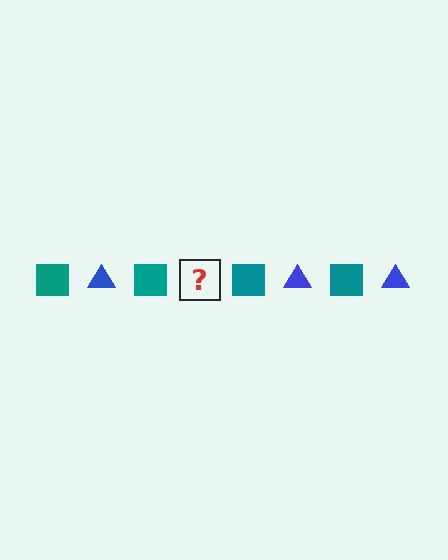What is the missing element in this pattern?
The missing element is a blue triangle.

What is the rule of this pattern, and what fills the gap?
The rule is that the pattern alternates between teal square and blue triangle. The gap should be filled with a blue triangle.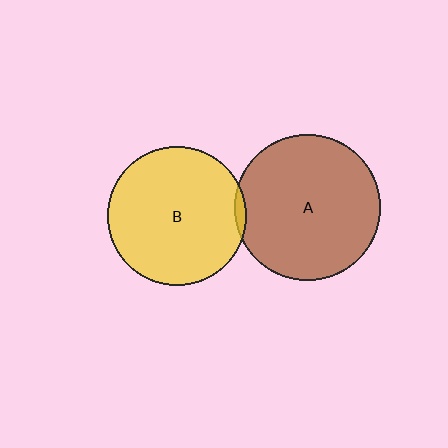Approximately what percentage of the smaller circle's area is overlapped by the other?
Approximately 5%.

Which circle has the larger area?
Circle A (brown).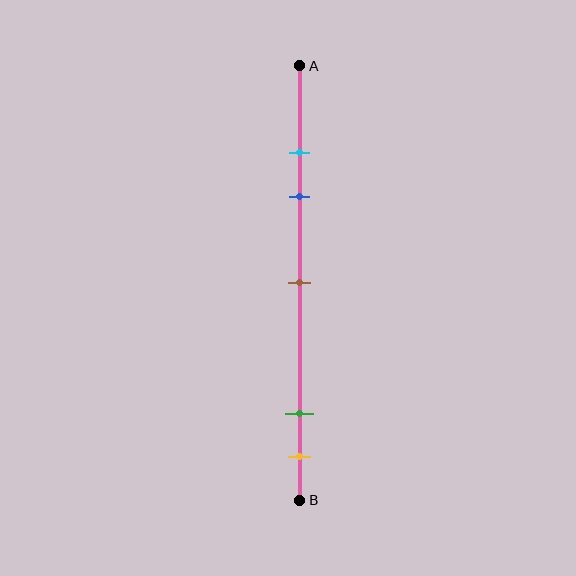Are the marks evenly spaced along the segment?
No, the marks are not evenly spaced.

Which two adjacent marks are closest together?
The cyan and blue marks are the closest adjacent pair.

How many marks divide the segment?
There are 5 marks dividing the segment.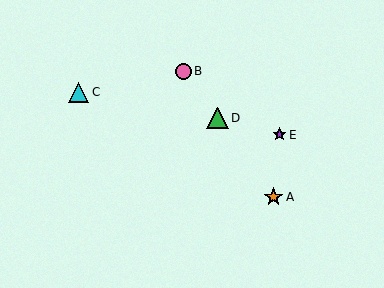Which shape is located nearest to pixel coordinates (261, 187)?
The orange star (labeled A) at (273, 197) is nearest to that location.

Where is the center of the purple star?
The center of the purple star is at (279, 135).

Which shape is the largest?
The green triangle (labeled D) is the largest.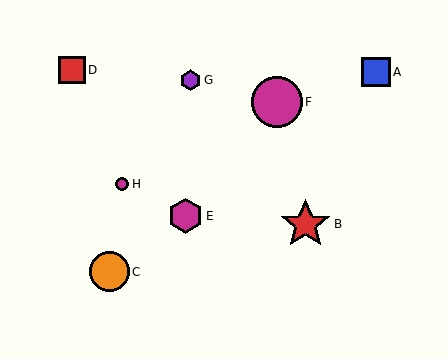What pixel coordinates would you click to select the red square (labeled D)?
Click at (72, 70) to select the red square D.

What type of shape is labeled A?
Shape A is a blue square.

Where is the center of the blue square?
The center of the blue square is at (376, 72).